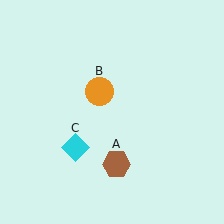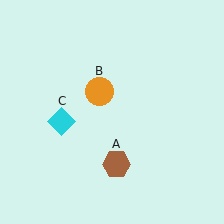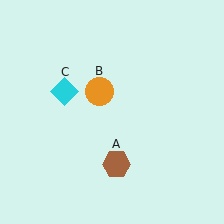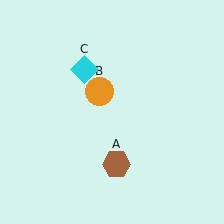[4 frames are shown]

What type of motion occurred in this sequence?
The cyan diamond (object C) rotated clockwise around the center of the scene.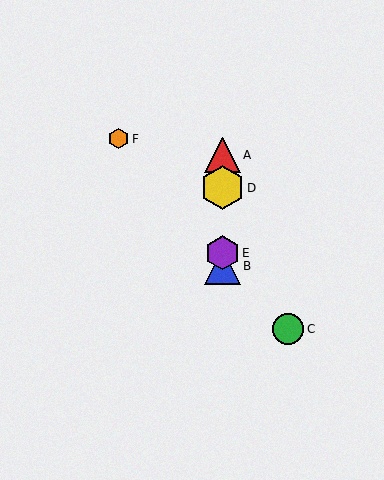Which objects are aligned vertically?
Objects A, B, D, E are aligned vertically.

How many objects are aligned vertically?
4 objects (A, B, D, E) are aligned vertically.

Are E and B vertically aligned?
Yes, both are at x≈222.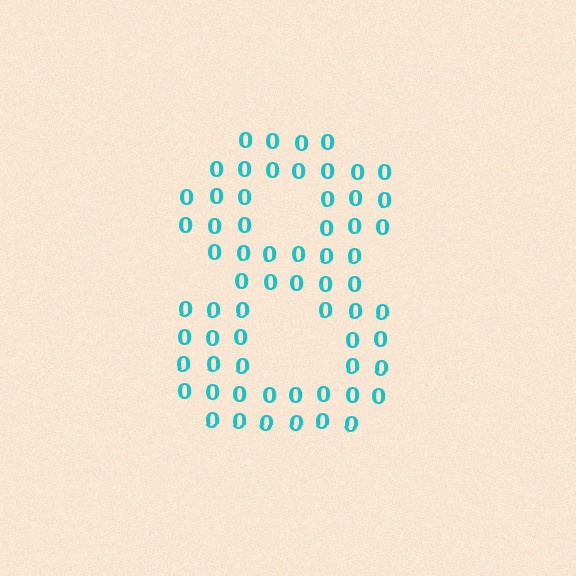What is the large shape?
The large shape is the digit 8.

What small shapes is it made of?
It is made of small digit 0's.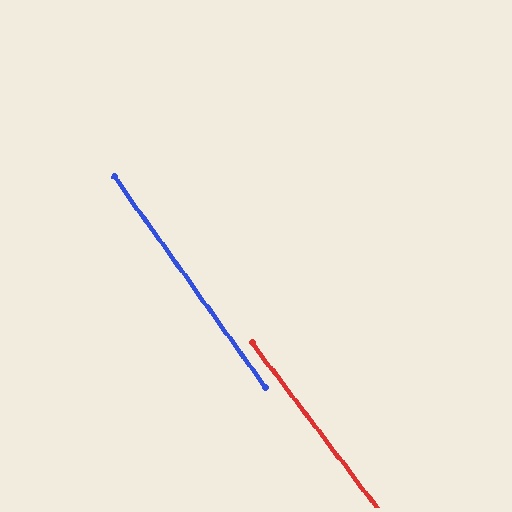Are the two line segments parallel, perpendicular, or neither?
Parallel — their directions differ by only 1.7°.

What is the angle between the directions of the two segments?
Approximately 2 degrees.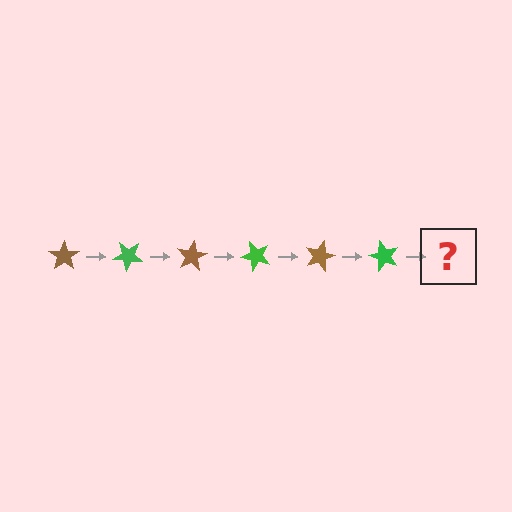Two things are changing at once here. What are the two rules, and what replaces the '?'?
The two rules are that it rotates 40 degrees each step and the color cycles through brown and green. The '?' should be a brown star, rotated 240 degrees from the start.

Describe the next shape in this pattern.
It should be a brown star, rotated 240 degrees from the start.